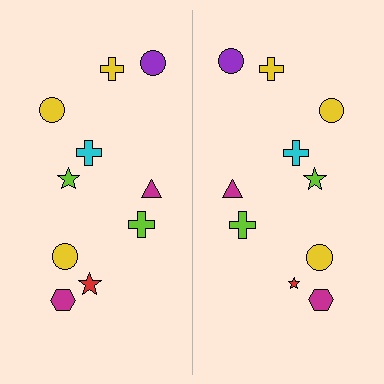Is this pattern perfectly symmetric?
No, the pattern is not perfectly symmetric. The red star on the right side has a different size than its mirror counterpart.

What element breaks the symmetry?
The red star on the right side has a different size than its mirror counterpart.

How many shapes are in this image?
There are 20 shapes in this image.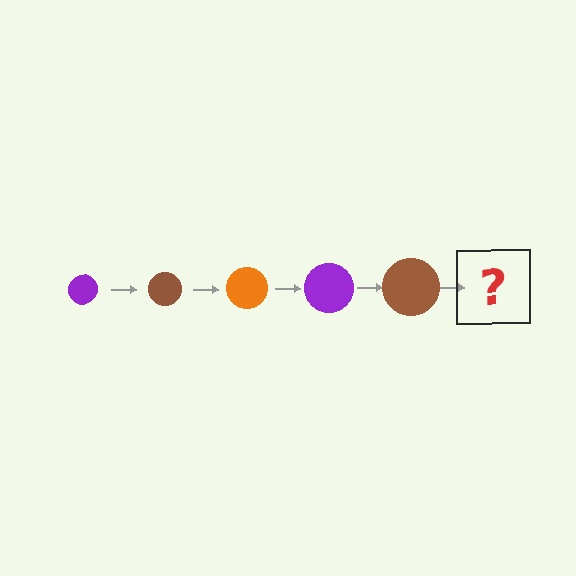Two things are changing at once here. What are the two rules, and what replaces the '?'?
The two rules are that the circle grows larger each step and the color cycles through purple, brown, and orange. The '?' should be an orange circle, larger than the previous one.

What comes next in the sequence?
The next element should be an orange circle, larger than the previous one.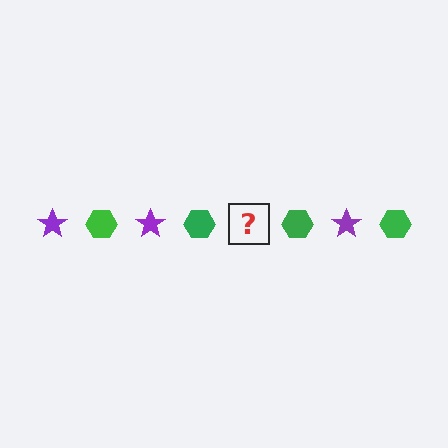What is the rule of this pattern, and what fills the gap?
The rule is that the pattern alternates between purple star and green hexagon. The gap should be filled with a purple star.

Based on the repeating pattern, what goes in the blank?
The blank should be a purple star.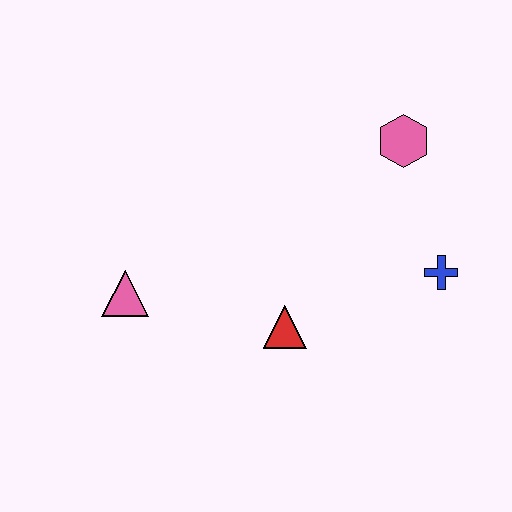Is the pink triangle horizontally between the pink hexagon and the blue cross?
No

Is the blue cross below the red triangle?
No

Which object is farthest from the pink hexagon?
The pink triangle is farthest from the pink hexagon.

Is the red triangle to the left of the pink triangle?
No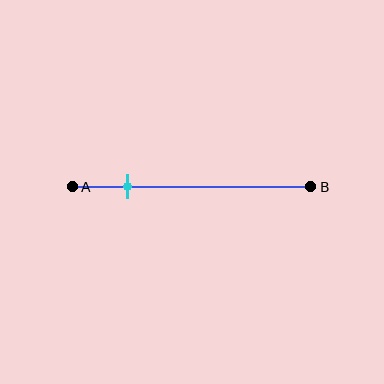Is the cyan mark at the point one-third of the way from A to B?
No, the mark is at about 25% from A, not at the 33% one-third point.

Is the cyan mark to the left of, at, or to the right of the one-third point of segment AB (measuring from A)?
The cyan mark is to the left of the one-third point of segment AB.